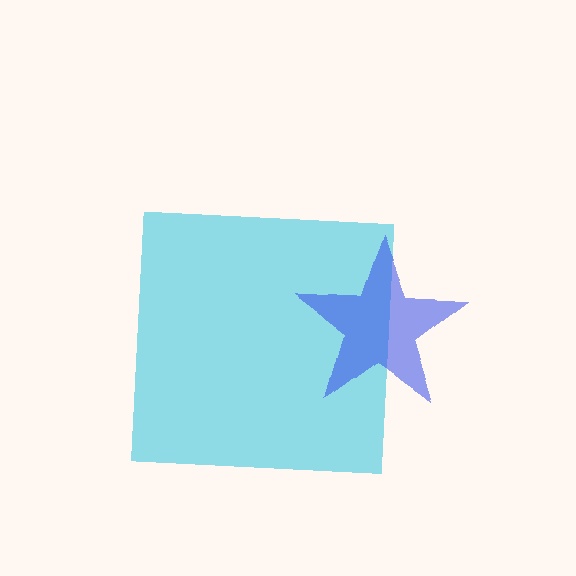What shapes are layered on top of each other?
The layered shapes are: a cyan square, a blue star.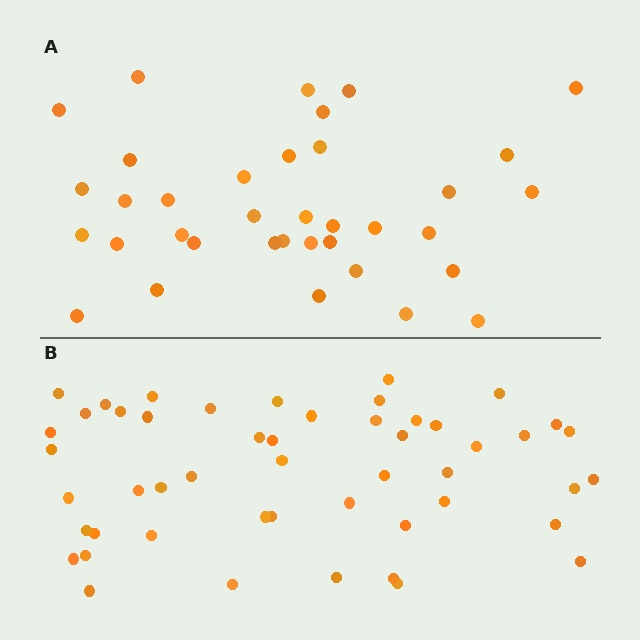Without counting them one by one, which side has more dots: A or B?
Region B (the bottom region) has more dots.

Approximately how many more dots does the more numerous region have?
Region B has approximately 15 more dots than region A.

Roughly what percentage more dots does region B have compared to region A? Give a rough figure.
About 40% more.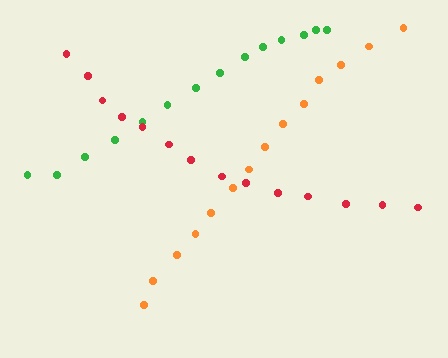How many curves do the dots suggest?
There are 3 distinct paths.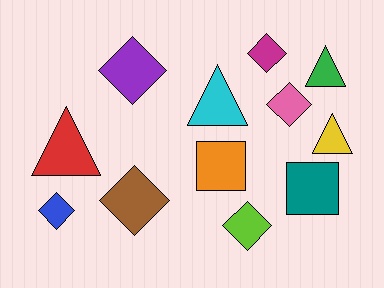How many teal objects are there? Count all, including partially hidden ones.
There is 1 teal object.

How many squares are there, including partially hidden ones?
There are 2 squares.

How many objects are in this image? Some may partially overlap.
There are 12 objects.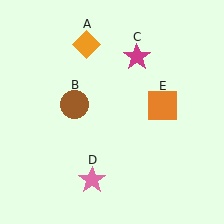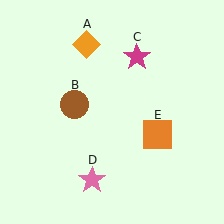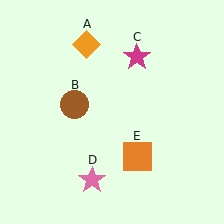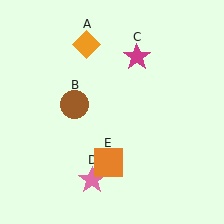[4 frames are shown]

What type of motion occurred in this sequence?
The orange square (object E) rotated clockwise around the center of the scene.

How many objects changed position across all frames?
1 object changed position: orange square (object E).